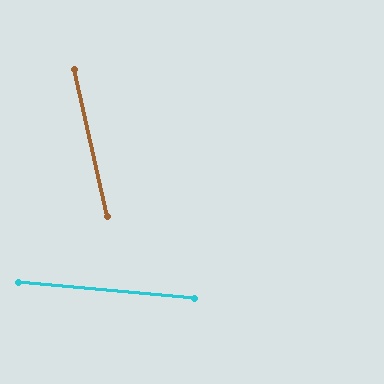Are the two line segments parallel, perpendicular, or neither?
Neither parallel nor perpendicular — they differ by about 72°.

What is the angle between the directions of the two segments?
Approximately 72 degrees.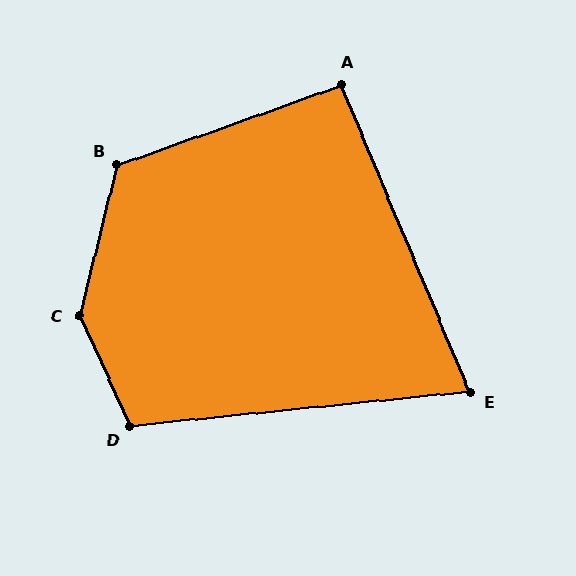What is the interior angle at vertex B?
Approximately 124 degrees (obtuse).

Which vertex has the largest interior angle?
C, at approximately 142 degrees.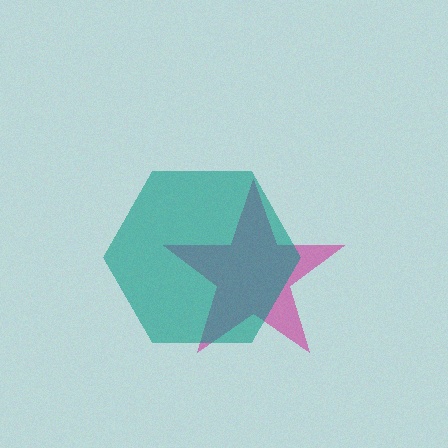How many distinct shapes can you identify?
There are 2 distinct shapes: a magenta star, a teal hexagon.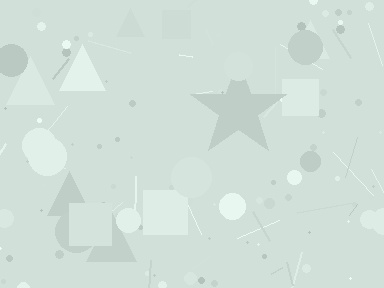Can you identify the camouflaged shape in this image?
The camouflaged shape is a star.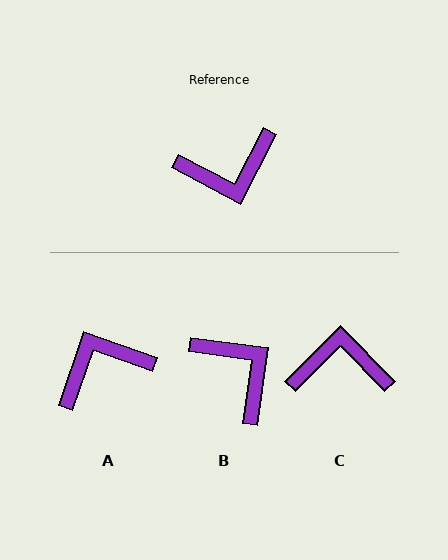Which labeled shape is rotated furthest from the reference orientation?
A, about 171 degrees away.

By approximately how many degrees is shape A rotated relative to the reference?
Approximately 171 degrees clockwise.